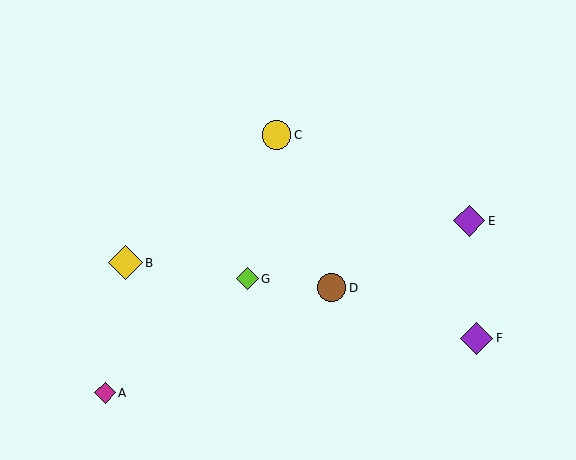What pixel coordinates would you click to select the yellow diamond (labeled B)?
Click at (125, 263) to select the yellow diamond B.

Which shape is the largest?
The yellow diamond (labeled B) is the largest.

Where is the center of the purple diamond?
The center of the purple diamond is at (476, 338).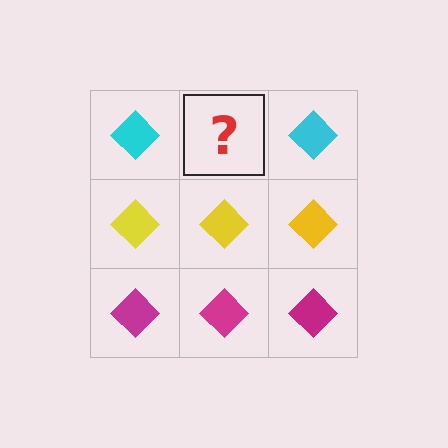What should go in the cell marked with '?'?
The missing cell should contain a cyan diamond.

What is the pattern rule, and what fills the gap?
The rule is that each row has a consistent color. The gap should be filled with a cyan diamond.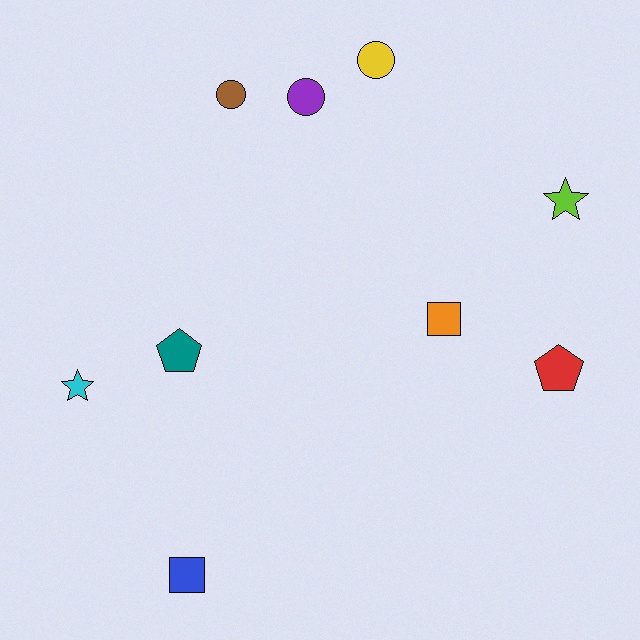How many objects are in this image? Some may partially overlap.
There are 9 objects.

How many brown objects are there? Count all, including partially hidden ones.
There is 1 brown object.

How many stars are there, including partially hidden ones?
There are 2 stars.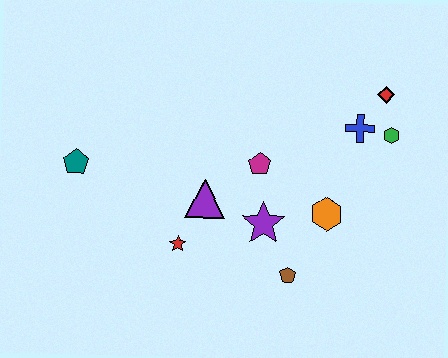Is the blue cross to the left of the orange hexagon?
No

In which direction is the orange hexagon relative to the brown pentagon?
The orange hexagon is above the brown pentagon.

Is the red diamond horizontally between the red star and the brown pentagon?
No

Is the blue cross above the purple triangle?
Yes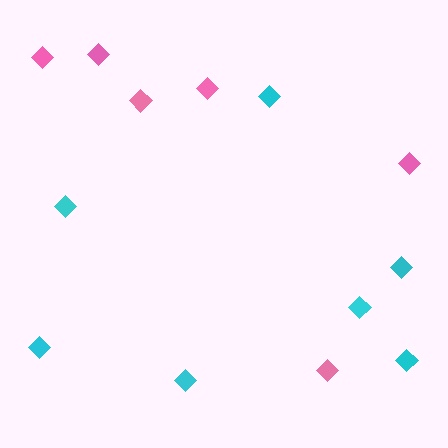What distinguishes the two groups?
There are 2 groups: one group of cyan diamonds (7) and one group of pink diamonds (6).